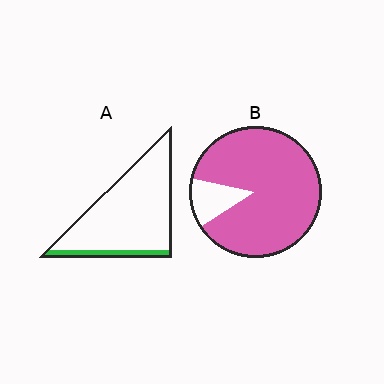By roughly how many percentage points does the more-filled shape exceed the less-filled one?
By roughly 75 percentage points (B over A).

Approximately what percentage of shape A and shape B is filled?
A is approximately 10% and B is approximately 90%.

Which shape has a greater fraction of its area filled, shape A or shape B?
Shape B.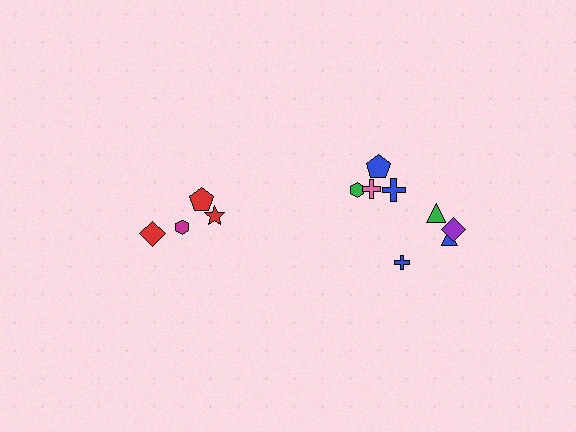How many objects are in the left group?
There are 4 objects.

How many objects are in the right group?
There are 8 objects.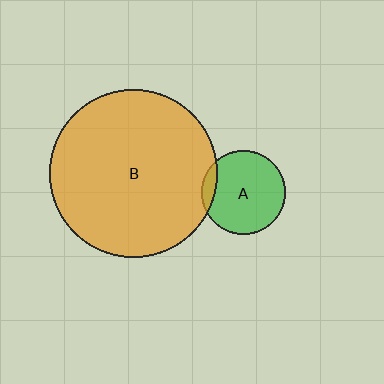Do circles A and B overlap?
Yes.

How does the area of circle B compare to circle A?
Approximately 4.0 times.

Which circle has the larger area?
Circle B (orange).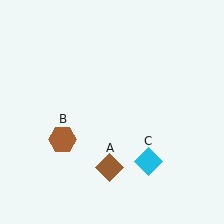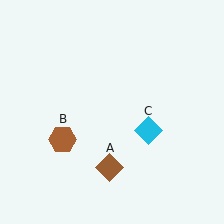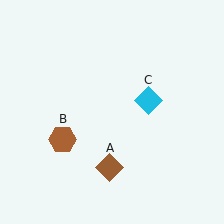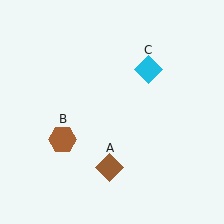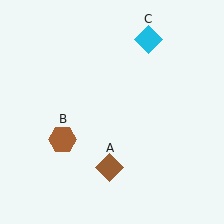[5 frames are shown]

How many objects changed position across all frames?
1 object changed position: cyan diamond (object C).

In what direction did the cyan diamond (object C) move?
The cyan diamond (object C) moved up.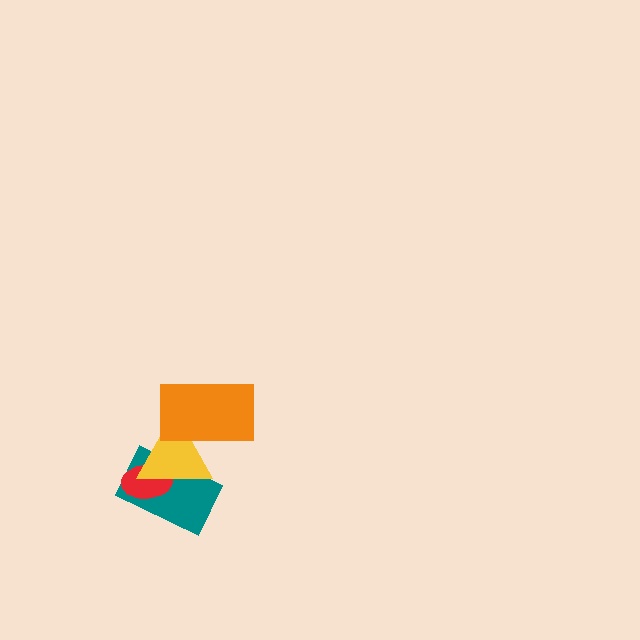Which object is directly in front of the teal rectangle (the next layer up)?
The red ellipse is directly in front of the teal rectangle.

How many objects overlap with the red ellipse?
2 objects overlap with the red ellipse.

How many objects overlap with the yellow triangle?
3 objects overlap with the yellow triangle.